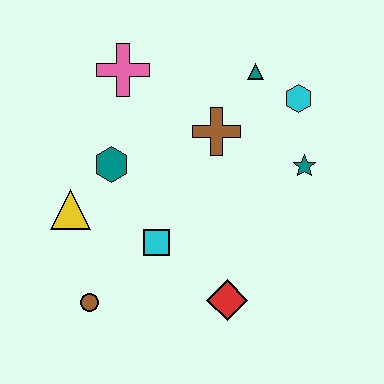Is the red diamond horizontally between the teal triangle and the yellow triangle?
Yes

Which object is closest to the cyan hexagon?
The teal triangle is closest to the cyan hexagon.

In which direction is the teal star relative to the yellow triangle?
The teal star is to the right of the yellow triangle.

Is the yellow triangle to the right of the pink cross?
No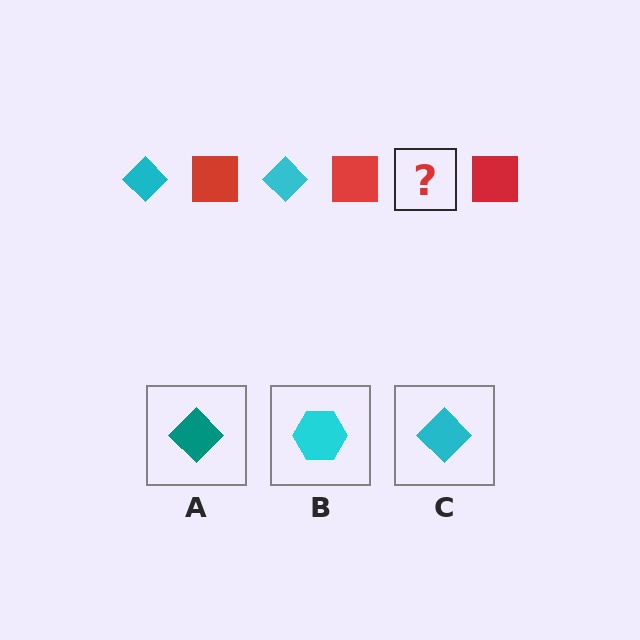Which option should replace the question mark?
Option C.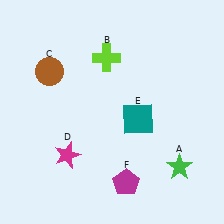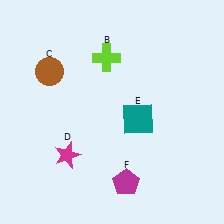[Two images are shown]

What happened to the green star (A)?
The green star (A) was removed in Image 2. It was in the bottom-right area of Image 1.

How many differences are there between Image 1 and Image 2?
There is 1 difference between the two images.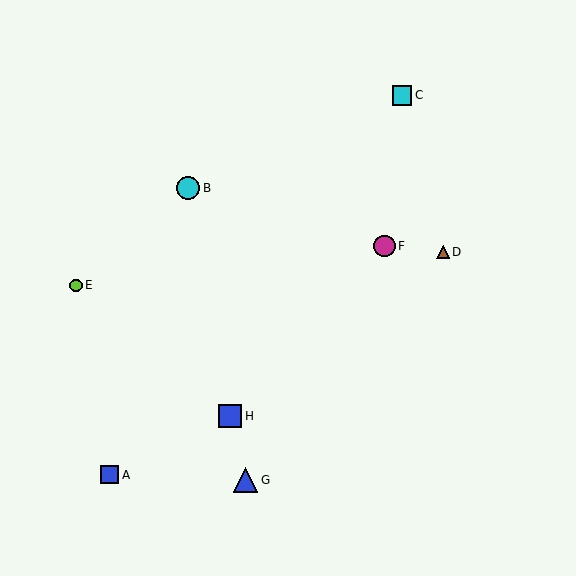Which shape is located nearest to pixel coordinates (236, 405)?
The blue square (labeled H) at (230, 416) is nearest to that location.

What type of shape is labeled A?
Shape A is a blue square.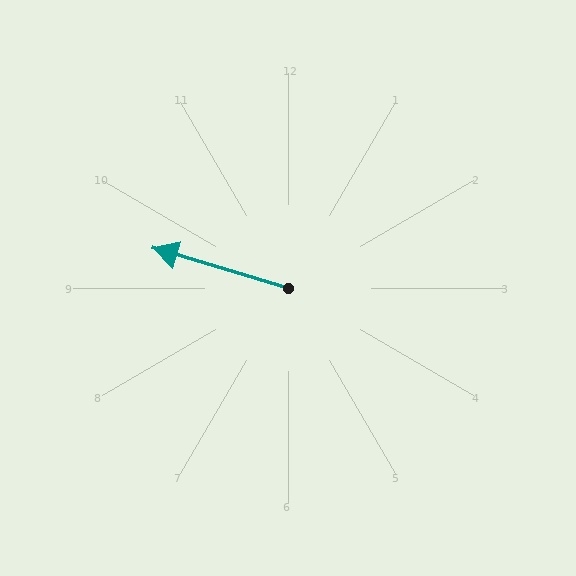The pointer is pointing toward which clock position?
Roughly 10 o'clock.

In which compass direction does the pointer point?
West.